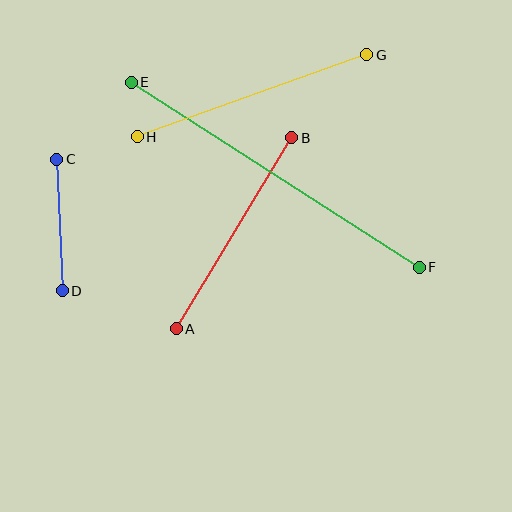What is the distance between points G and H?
The distance is approximately 244 pixels.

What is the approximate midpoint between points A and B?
The midpoint is at approximately (234, 233) pixels.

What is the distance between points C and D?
The distance is approximately 131 pixels.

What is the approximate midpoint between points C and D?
The midpoint is at approximately (59, 225) pixels.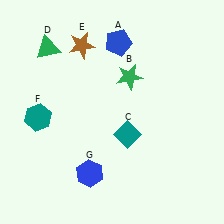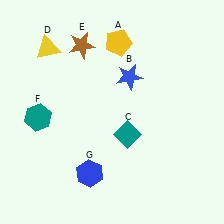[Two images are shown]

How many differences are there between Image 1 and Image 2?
There are 3 differences between the two images.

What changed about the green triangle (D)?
In Image 1, D is green. In Image 2, it changed to yellow.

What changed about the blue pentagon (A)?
In Image 1, A is blue. In Image 2, it changed to yellow.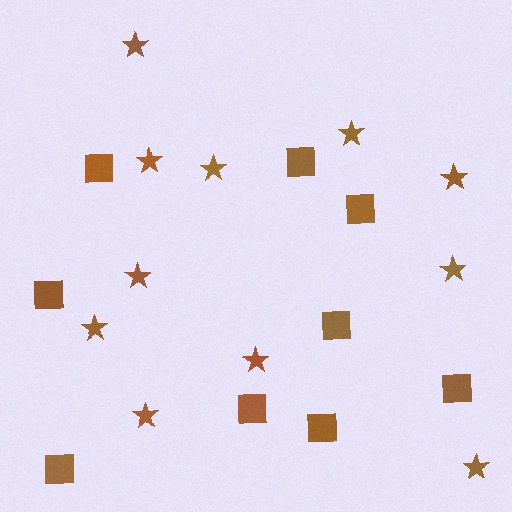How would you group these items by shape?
There are 2 groups: one group of squares (9) and one group of stars (11).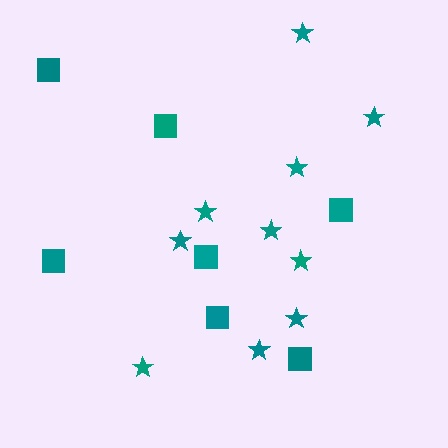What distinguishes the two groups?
There are 2 groups: one group of squares (7) and one group of stars (10).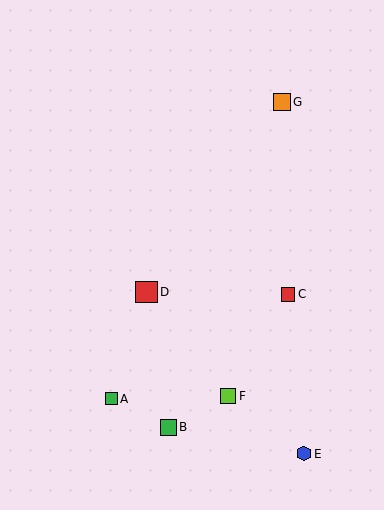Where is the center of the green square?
The center of the green square is at (111, 399).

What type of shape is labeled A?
Shape A is a green square.